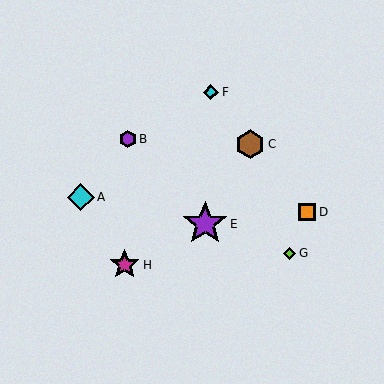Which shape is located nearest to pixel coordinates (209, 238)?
The purple star (labeled E) at (205, 224) is nearest to that location.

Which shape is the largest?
The purple star (labeled E) is the largest.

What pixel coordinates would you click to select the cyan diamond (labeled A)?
Click at (81, 197) to select the cyan diamond A.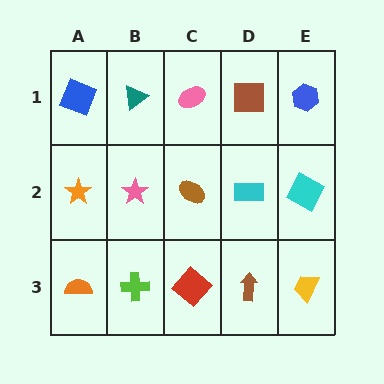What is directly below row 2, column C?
A red diamond.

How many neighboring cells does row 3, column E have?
2.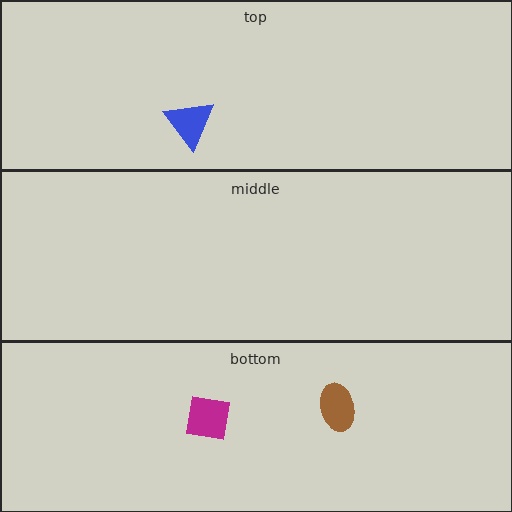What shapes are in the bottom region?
The magenta square, the brown ellipse.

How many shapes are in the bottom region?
2.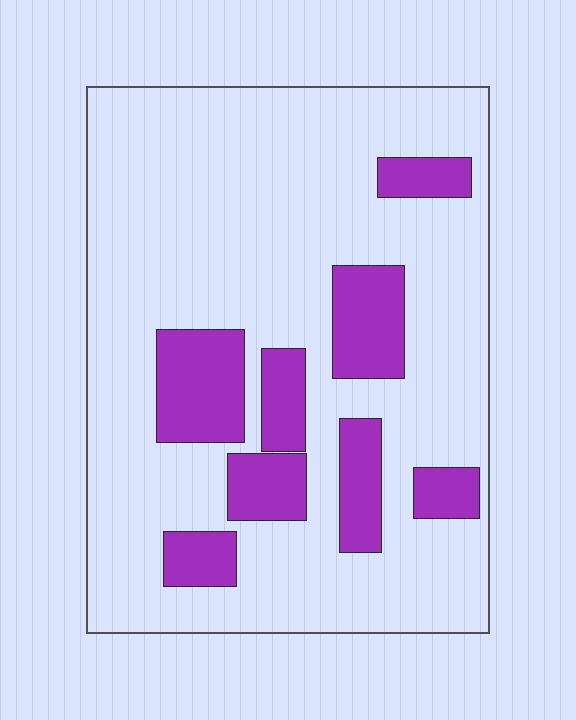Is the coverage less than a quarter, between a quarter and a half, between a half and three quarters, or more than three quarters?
Less than a quarter.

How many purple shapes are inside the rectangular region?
8.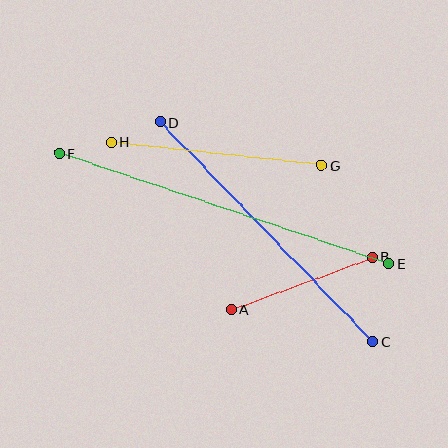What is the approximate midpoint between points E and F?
The midpoint is at approximately (224, 208) pixels.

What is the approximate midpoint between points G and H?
The midpoint is at approximately (216, 154) pixels.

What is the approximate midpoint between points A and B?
The midpoint is at approximately (302, 283) pixels.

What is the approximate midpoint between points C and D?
The midpoint is at approximately (266, 232) pixels.